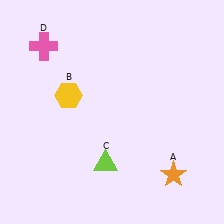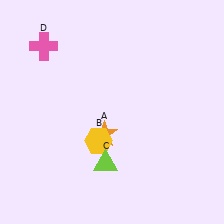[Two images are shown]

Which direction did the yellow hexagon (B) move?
The yellow hexagon (B) moved down.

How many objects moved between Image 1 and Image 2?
2 objects moved between the two images.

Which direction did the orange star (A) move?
The orange star (A) moved left.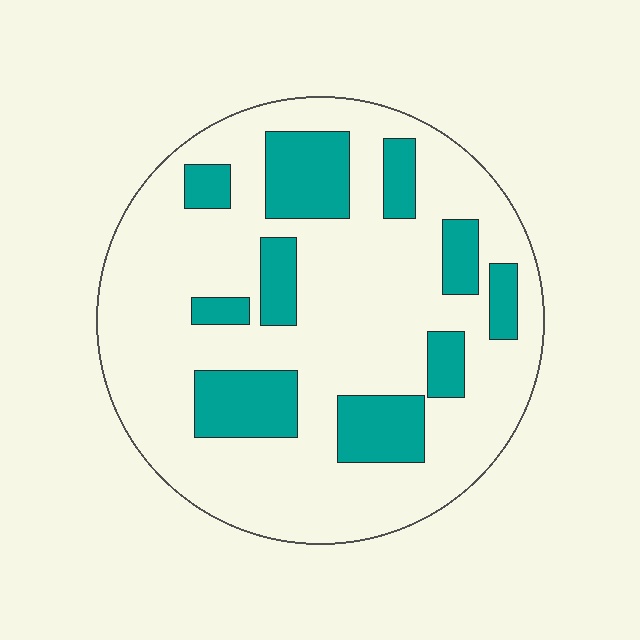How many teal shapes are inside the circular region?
10.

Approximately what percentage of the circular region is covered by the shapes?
Approximately 25%.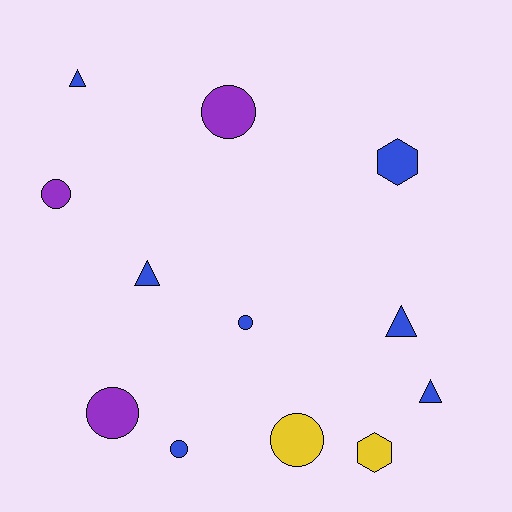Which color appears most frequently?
Blue, with 7 objects.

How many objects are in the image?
There are 12 objects.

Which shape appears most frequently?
Circle, with 6 objects.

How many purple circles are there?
There are 3 purple circles.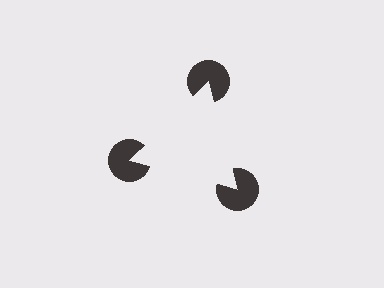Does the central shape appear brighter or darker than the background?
It typically appears slightly brighter than the background, even though no actual brightness change is drawn.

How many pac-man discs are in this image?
There are 3 — one at each vertex of the illusory triangle.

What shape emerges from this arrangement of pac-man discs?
An illusory triangle — its edges are inferred from the aligned wedge cuts in the pac-man discs, not physically drawn.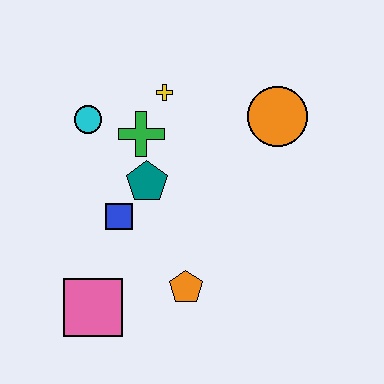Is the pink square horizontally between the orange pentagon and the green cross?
No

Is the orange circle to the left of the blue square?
No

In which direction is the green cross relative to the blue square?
The green cross is above the blue square.